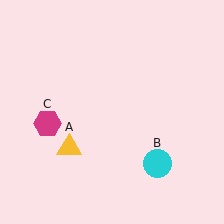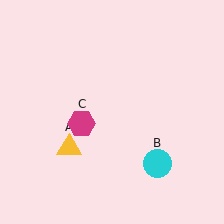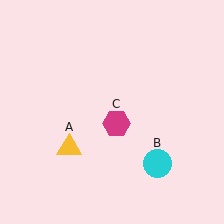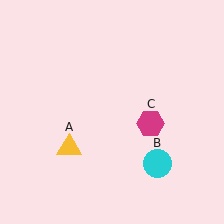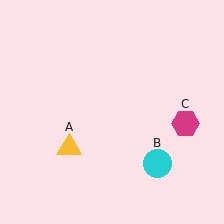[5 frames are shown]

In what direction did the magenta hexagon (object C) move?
The magenta hexagon (object C) moved right.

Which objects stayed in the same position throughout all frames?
Yellow triangle (object A) and cyan circle (object B) remained stationary.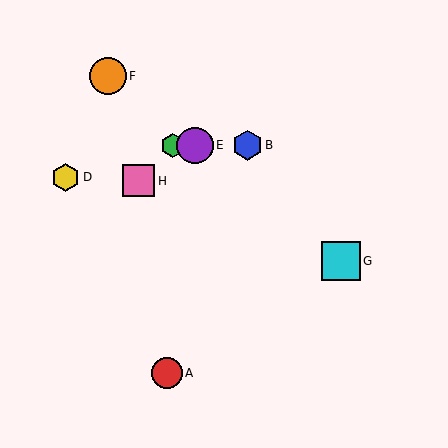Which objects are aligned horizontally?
Objects B, C, E are aligned horizontally.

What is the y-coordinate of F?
Object F is at y≈76.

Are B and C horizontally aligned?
Yes, both are at y≈145.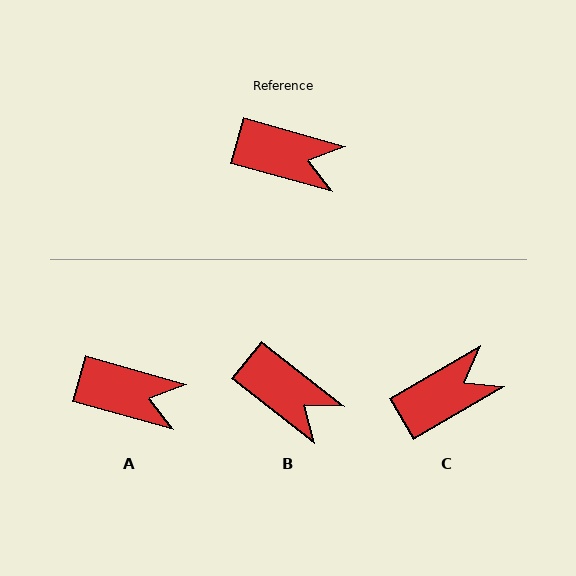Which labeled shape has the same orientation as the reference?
A.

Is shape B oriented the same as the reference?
No, it is off by about 22 degrees.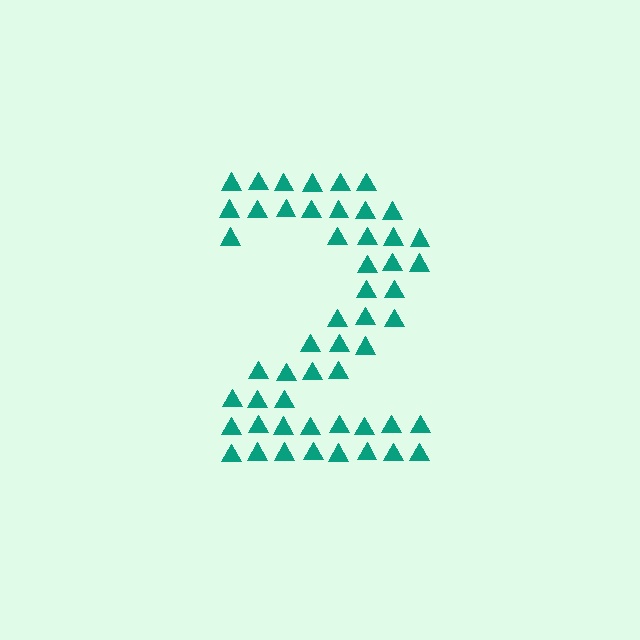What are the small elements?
The small elements are triangles.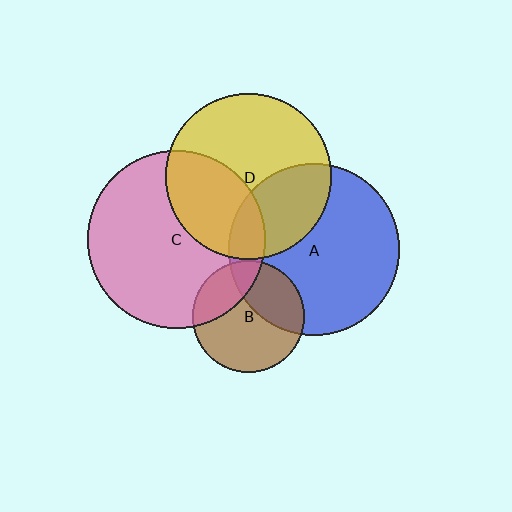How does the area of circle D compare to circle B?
Approximately 2.2 times.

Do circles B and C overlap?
Yes.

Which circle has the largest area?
Circle C (pink).